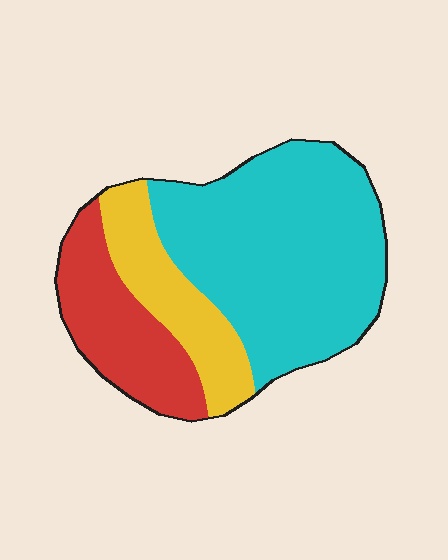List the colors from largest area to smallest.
From largest to smallest: cyan, red, yellow.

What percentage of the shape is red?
Red takes up less than a quarter of the shape.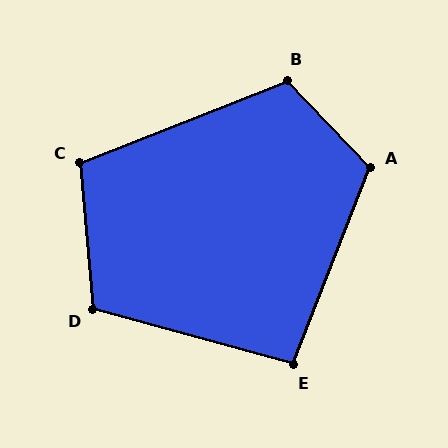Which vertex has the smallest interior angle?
E, at approximately 96 degrees.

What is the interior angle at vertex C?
Approximately 107 degrees (obtuse).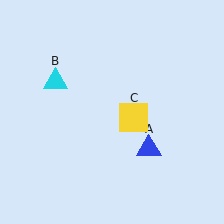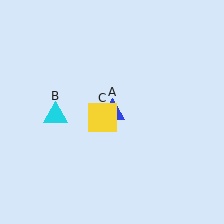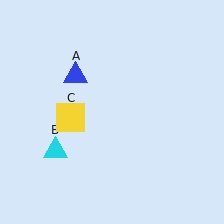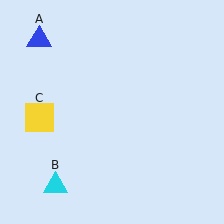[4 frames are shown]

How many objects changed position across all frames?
3 objects changed position: blue triangle (object A), cyan triangle (object B), yellow square (object C).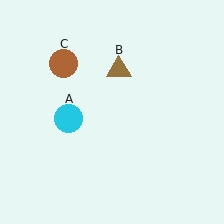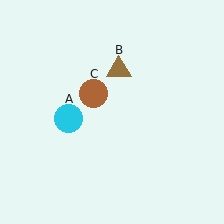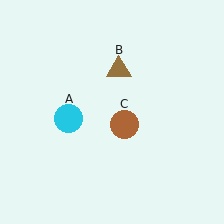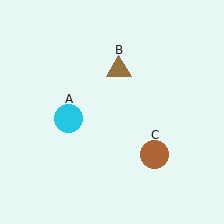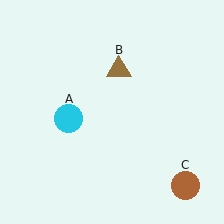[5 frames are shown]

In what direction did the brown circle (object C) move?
The brown circle (object C) moved down and to the right.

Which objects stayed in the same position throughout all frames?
Cyan circle (object A) and brown triangle (object B) remained stationary.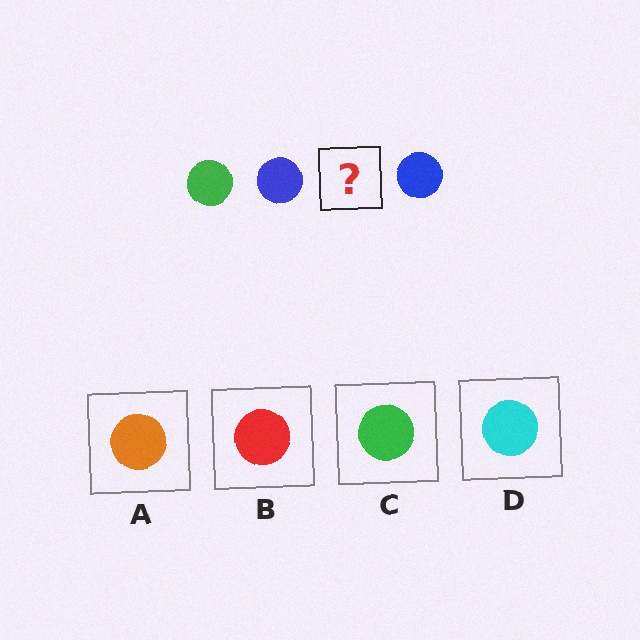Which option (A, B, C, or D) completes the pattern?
C.